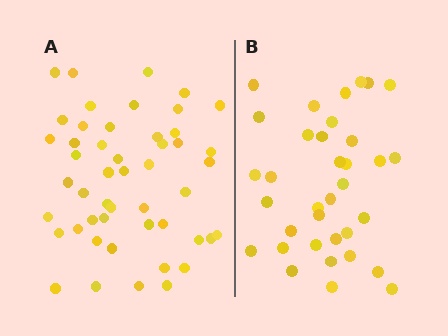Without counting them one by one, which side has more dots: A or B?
Region A (the left region) has more dots.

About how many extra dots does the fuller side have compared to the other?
Region A has approximately 15 more dots than region B.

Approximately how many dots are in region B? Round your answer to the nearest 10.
About 40 dots. (The exact count is 35, which rounds to 40.)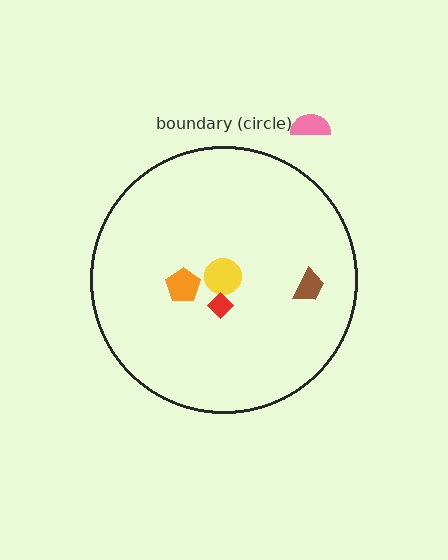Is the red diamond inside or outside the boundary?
Inside.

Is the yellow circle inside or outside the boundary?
Inside.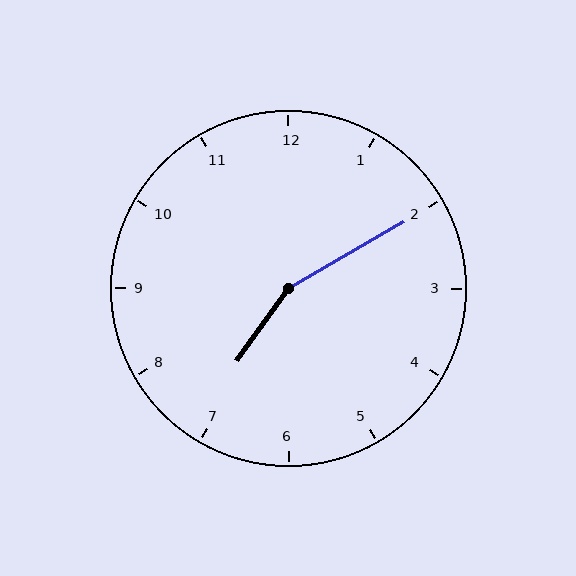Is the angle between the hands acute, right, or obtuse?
It is obtuse.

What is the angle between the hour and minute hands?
Approximately 155 degrees.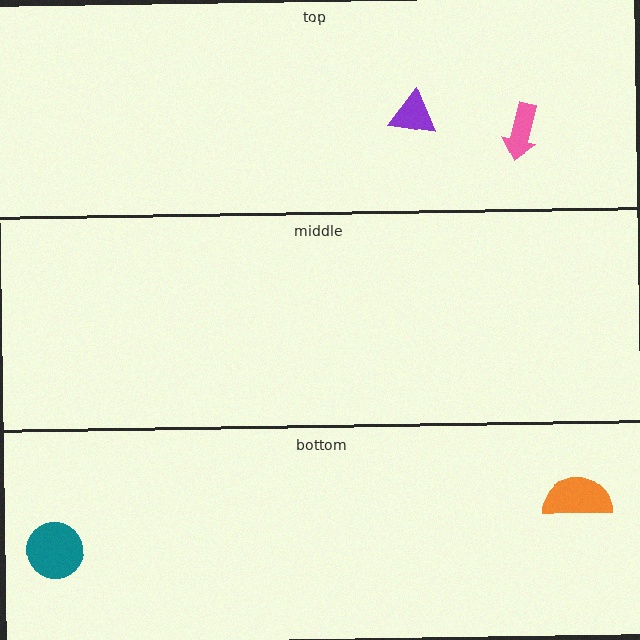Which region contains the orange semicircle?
The bottom region.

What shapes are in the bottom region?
The teal circle, the orange semicircle.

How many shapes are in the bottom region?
2.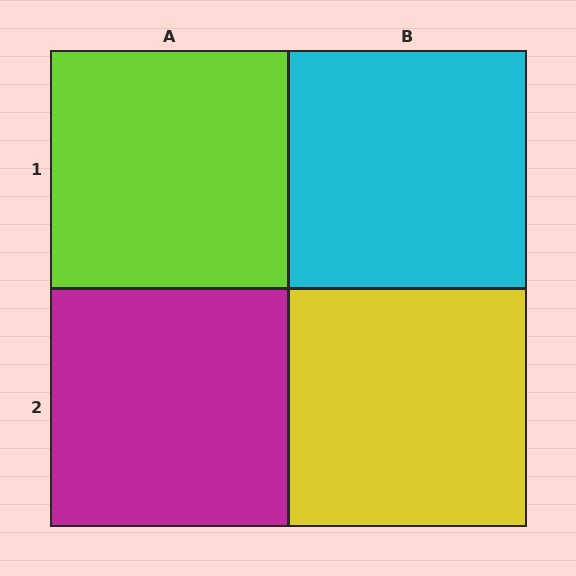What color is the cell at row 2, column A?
Magenta.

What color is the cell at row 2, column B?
Yellow.